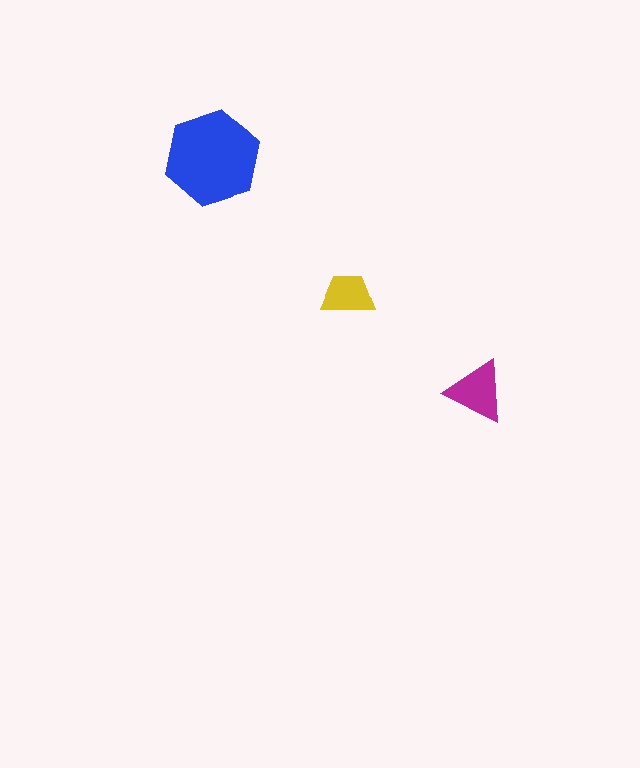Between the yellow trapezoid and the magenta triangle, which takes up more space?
The magenta triangle.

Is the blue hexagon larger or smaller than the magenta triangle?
Larger.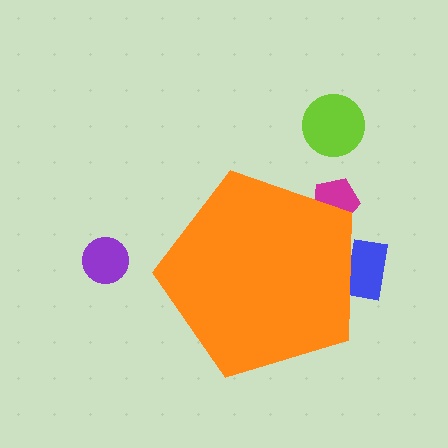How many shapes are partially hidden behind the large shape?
2 shapes are partially hidden.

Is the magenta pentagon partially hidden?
Yes, the magenta pentagon is partially hidden behind the orange pentagon.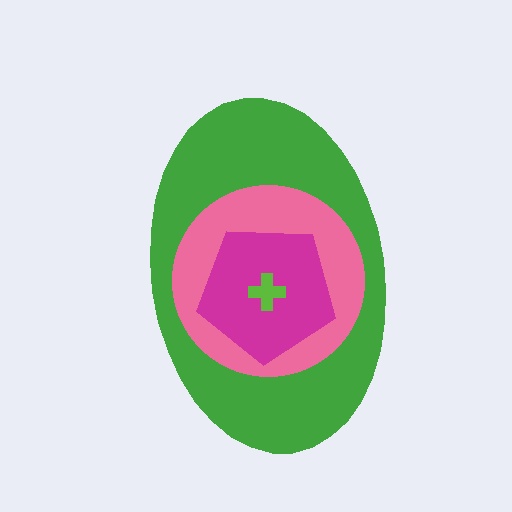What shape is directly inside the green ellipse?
The pink circle.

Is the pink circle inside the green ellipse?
Yes.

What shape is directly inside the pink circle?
The magenta pentagon.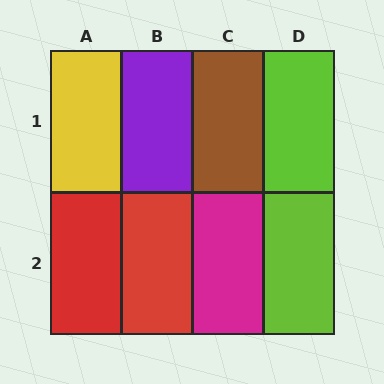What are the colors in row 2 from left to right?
Red, red, magenta, lime.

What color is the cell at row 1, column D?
Lime.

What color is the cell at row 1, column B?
Purple.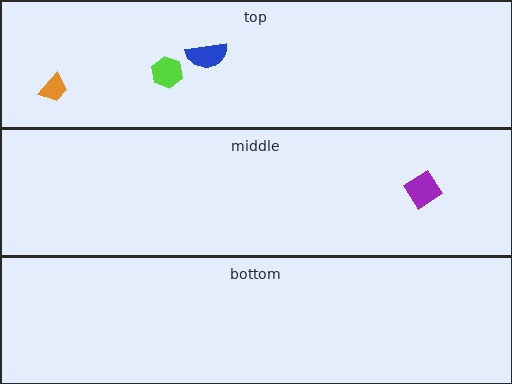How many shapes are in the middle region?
1.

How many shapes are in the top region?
3.